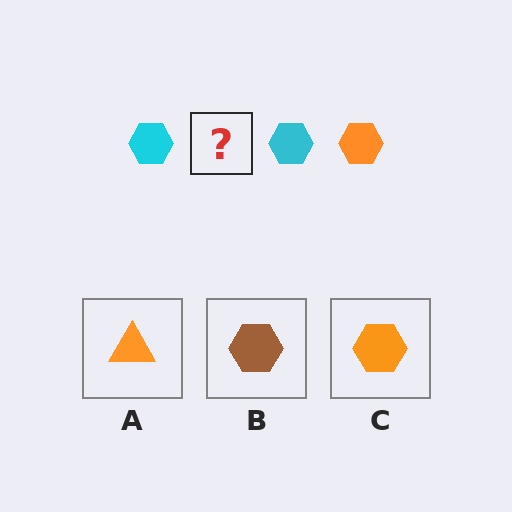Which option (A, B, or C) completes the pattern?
C.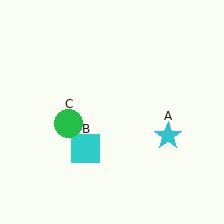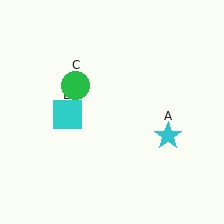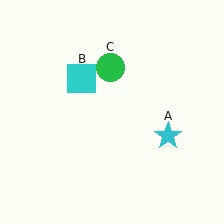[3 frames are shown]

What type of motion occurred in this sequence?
The cyan square (object B), green circle (object C) rotated clockwise around the center of the scene.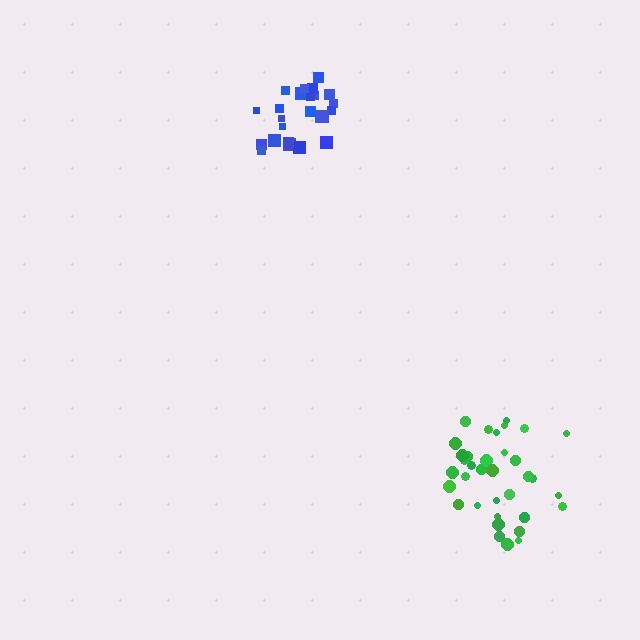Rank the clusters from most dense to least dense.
blue, green.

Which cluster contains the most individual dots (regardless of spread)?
Green (35).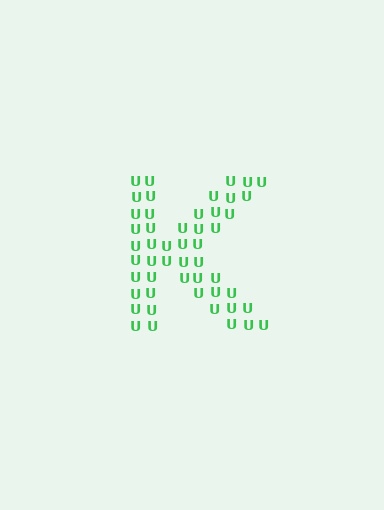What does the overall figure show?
The overall figure shows the letter K.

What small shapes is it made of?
It is made of small letter U's.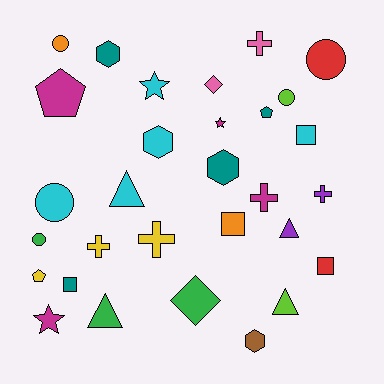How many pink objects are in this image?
There are 2 pink objects.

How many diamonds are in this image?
There are 2 diamonds.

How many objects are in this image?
There are 30 objects.